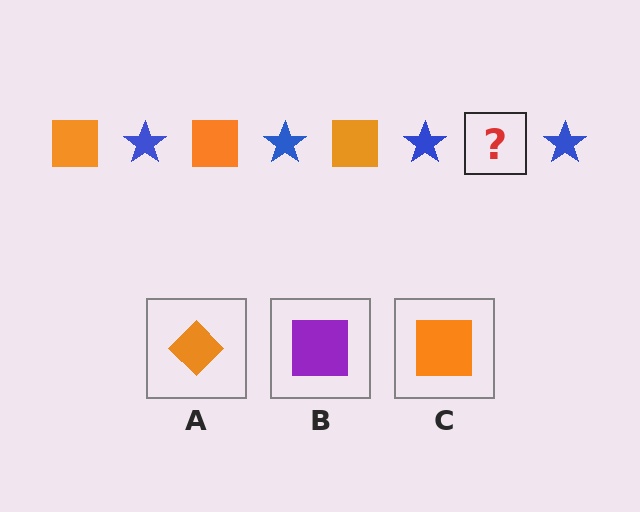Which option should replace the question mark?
Option C.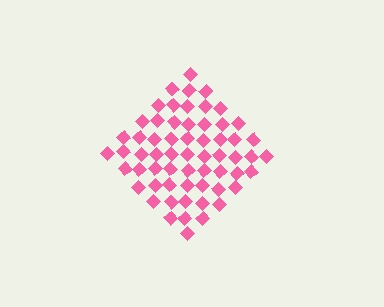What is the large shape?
The large shape is a diamond.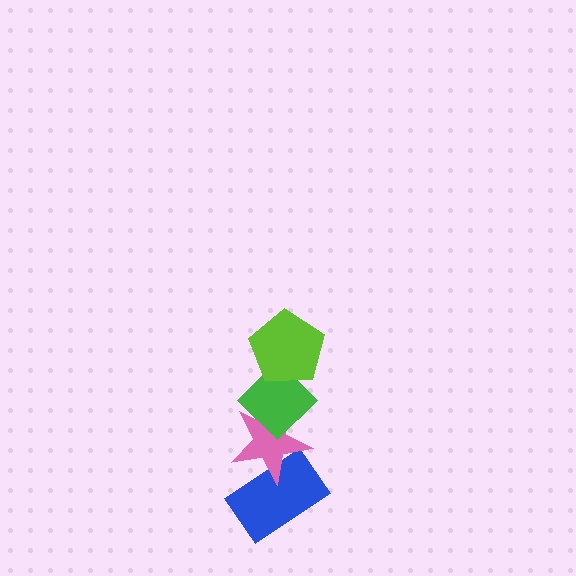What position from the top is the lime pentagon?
The lime pentagon is 1st from the top.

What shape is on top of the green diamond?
The lime pentagon is on top of the green diamond.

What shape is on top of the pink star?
The green diamond is on top of the pink star.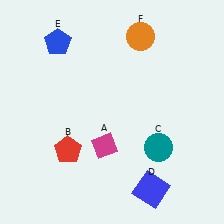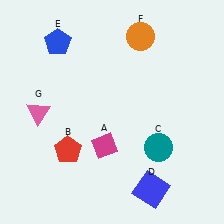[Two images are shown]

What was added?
A pink triangle (G) was added in Image 2.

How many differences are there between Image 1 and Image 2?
There is 1 difference between the two images.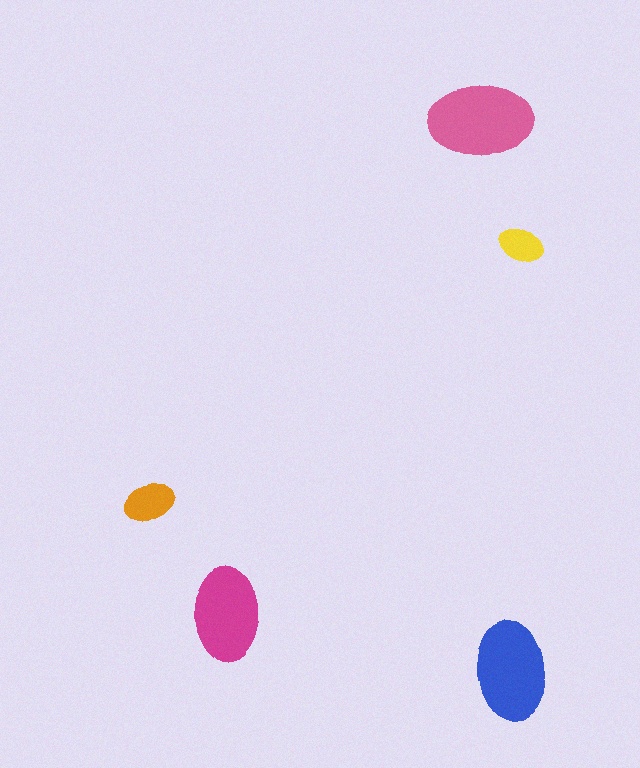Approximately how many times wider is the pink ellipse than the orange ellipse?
About 2 times wider.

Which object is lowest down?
The blue ellipse is bottommost.